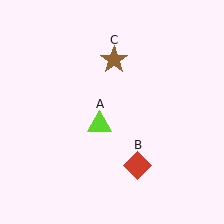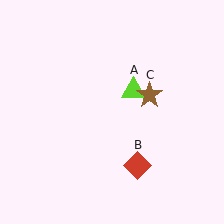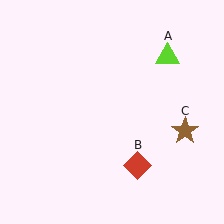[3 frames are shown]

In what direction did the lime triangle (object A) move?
The lime triangle (object A) moved up and to the right.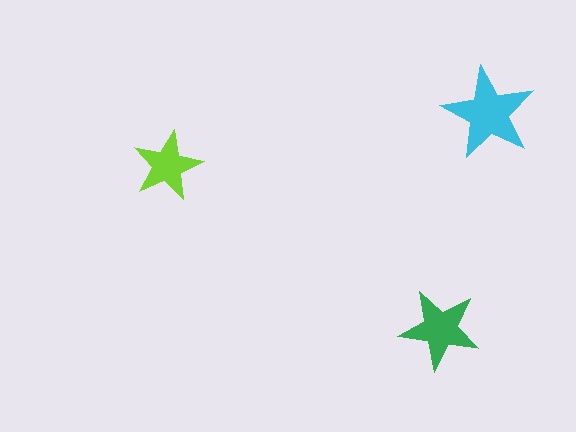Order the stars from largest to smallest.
the cyan one, the green one, the lime one.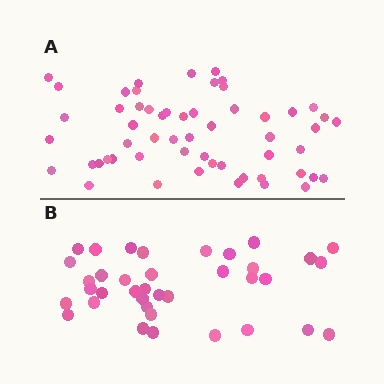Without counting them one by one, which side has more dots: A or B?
Region A (the top region) has more dots.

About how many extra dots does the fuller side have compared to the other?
Region A has approximately 20 more dots than region B.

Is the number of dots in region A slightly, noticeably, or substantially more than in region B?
Region A has substantially more. The ratio is roughly 1.5 to 1.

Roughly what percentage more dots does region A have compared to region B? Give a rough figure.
About 50% more.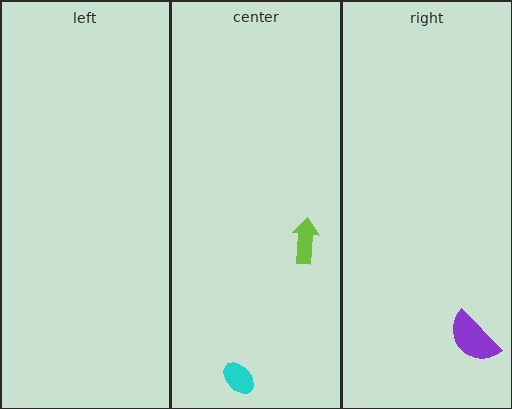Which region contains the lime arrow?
The center region.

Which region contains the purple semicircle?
The right region.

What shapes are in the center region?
The cyan ellipse, the lime arrow.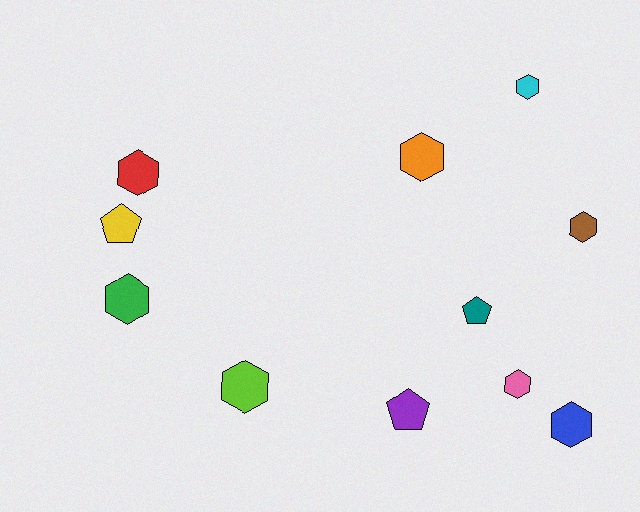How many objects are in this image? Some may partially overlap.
There are 11 objects.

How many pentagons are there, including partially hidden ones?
There are 3 pentagons.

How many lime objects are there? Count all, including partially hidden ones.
There is 1 lime object.